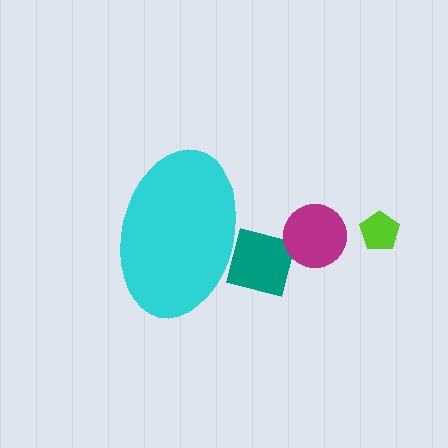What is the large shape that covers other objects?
A cyan ellipse.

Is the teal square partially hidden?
Yes, the teal square is partially hidden behind the cyan ellipse.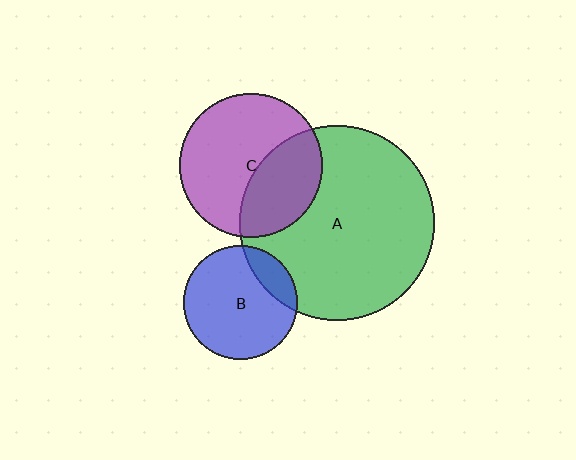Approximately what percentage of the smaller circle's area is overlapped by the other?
Approximately 35%.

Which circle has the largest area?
Circle A (green).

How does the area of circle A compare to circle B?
Approximately 2.9 times.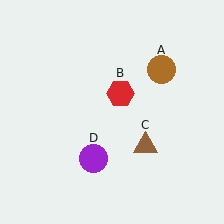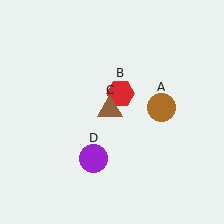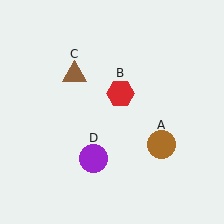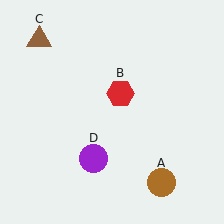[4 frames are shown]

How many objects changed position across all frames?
2 objects changed position: brown circle (object A), brown triangle (object C).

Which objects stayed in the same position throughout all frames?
Red hexagon (object B) and purple circle (object D) remained stationary.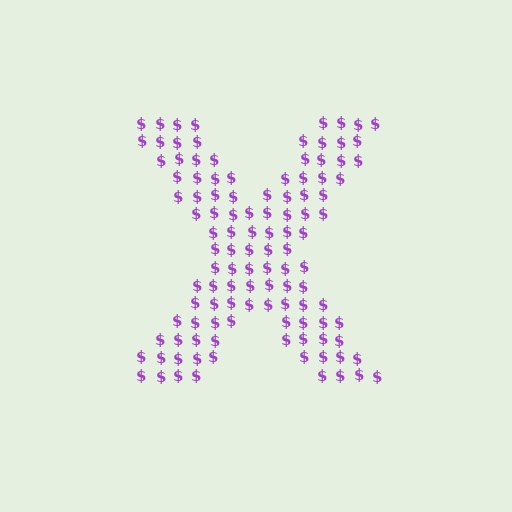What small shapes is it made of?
It is made of small dollar signs.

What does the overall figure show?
The overall figure shows the letter X.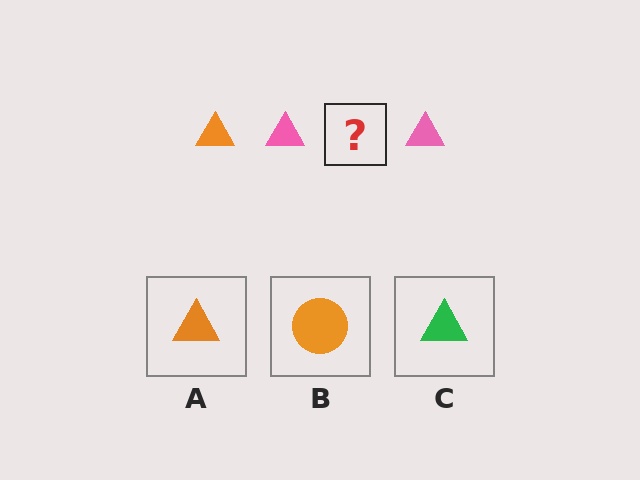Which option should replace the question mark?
Option A.